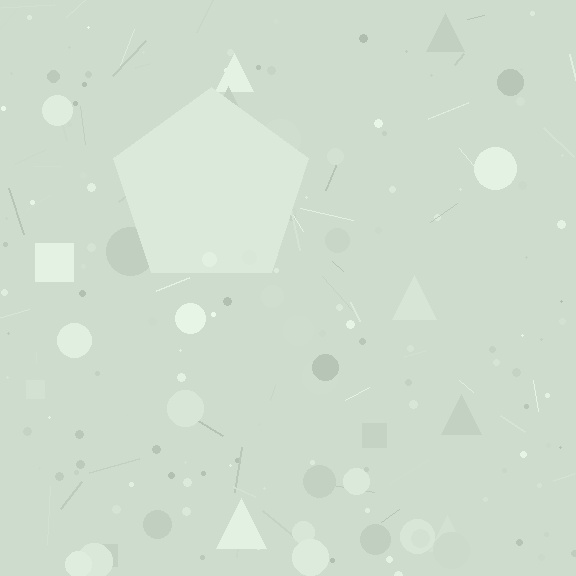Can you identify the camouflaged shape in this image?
The camouflaged shape is a pentagon.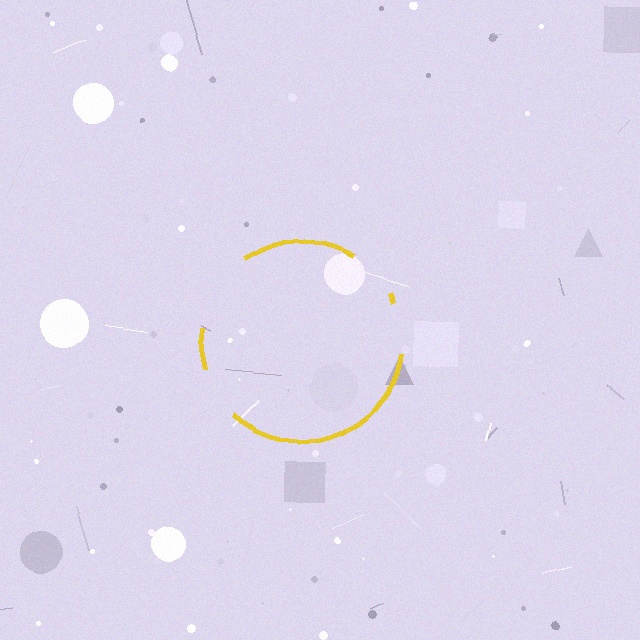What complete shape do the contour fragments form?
The contour fragments form a circle.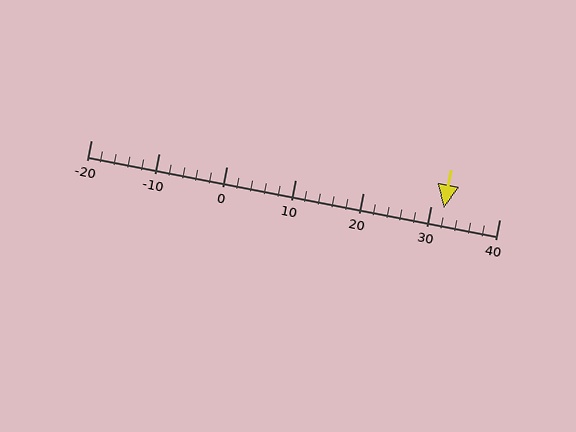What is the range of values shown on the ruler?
The ruler shows values from -20 to 40.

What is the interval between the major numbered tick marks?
The major tick marks are spaced 10 units apart.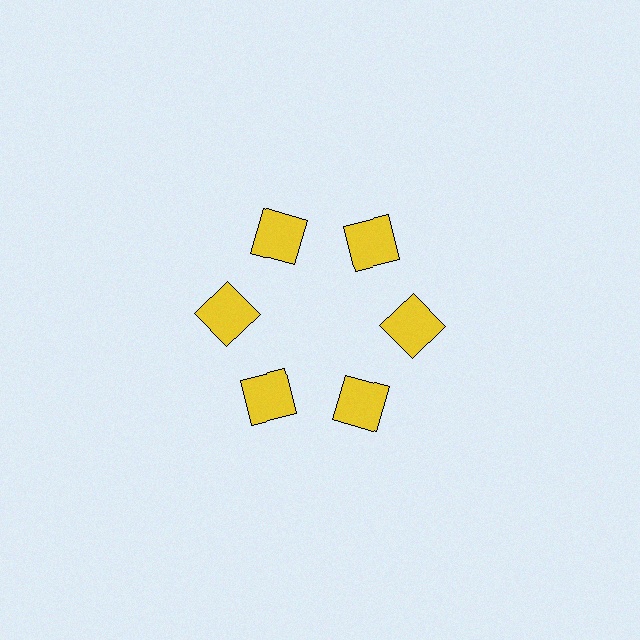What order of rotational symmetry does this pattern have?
This pattern has 6-fold rotational symmetry.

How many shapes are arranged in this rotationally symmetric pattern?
There are 6 shapes, arranged in 6 groups of 1.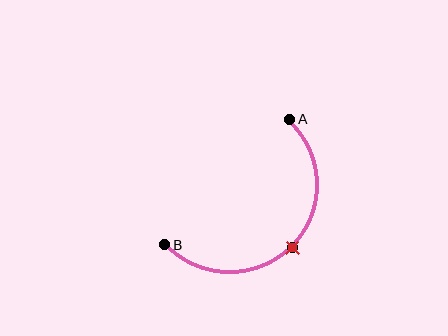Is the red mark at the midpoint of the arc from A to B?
Yes. The red mark lies on the arc at equal arc-length from both A and B — it is the arc midpoint.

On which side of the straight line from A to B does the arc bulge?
The arc bulges below and to the right of the straight line connecting A and B.